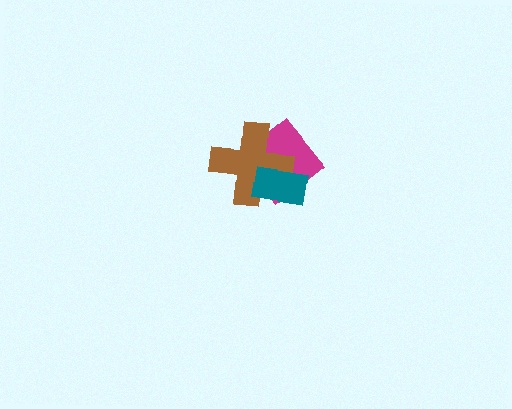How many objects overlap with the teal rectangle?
2 objects overlap with the teal rectangle.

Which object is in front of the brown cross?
The teal rectangle is in front of the brown cross.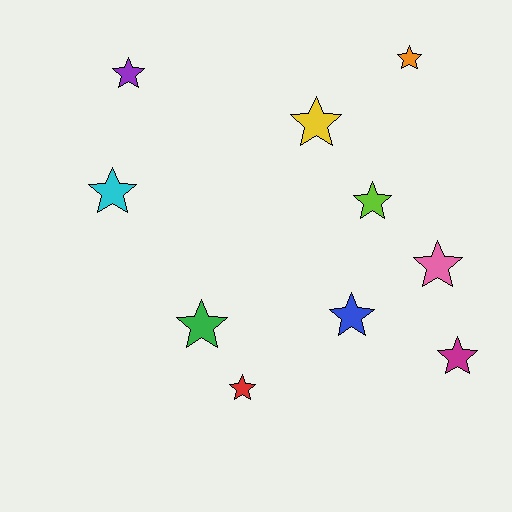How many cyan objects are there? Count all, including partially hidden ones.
There is 1 cyan object.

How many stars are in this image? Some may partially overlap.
There are 10 stars.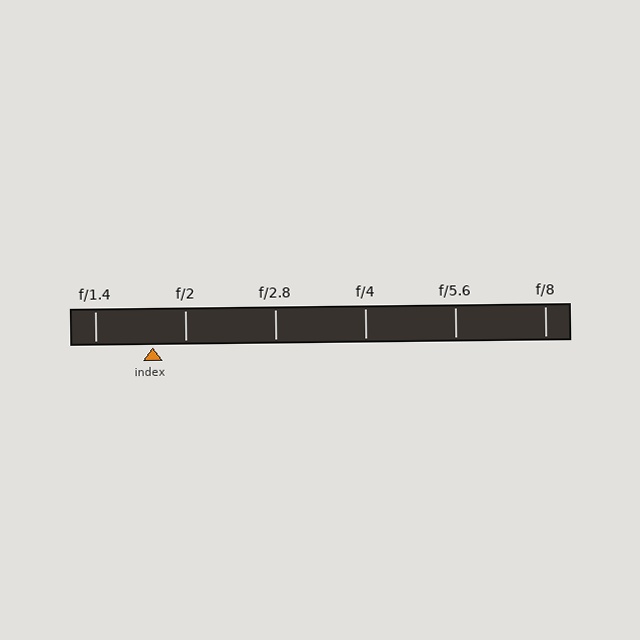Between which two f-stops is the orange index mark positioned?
The index mark is between f/1.4 and f/2.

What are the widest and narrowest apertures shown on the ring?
The widest aperture shown is f/1.4 and the narrowest is f/8.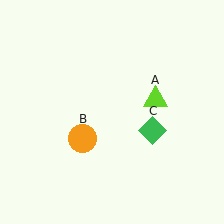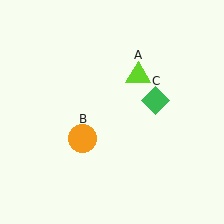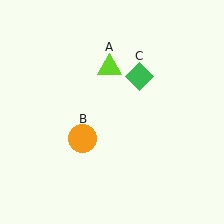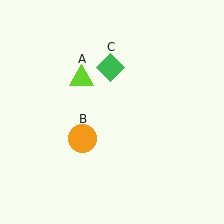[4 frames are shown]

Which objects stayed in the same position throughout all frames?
Orange circle (object B) remained stationary.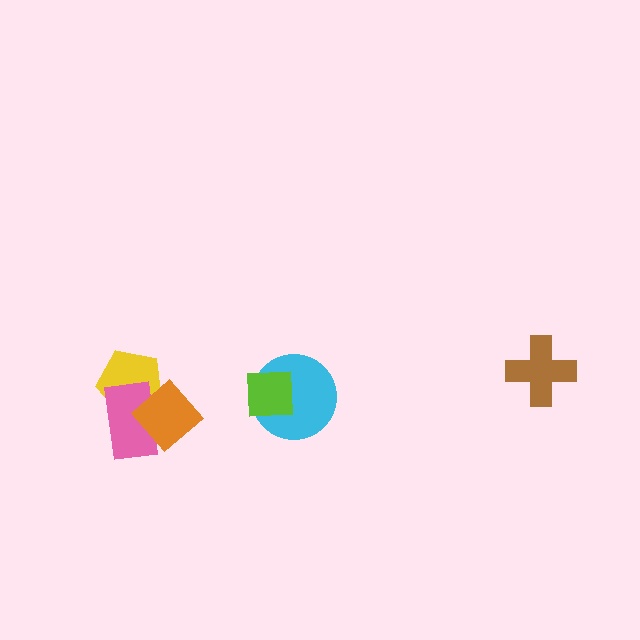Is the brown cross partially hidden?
No, no other shape covers it.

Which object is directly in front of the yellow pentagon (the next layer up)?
The pink rectangle is directly in front of the yellow pentagon.